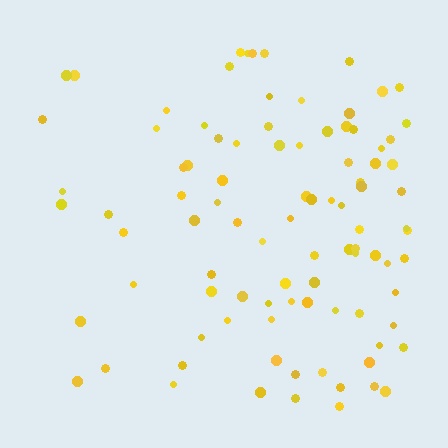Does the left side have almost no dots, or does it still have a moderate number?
Still a moderate number, just noticeably fewer than the right.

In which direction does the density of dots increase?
From left to right, with the right side densest.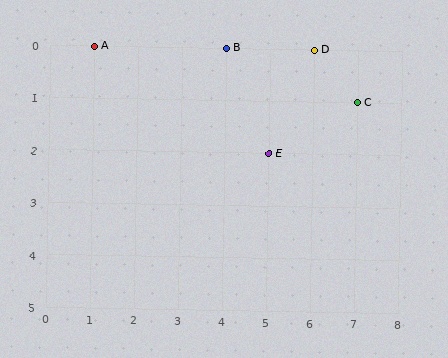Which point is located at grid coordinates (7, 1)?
Point C is at (7, 1).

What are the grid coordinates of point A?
Point A is at grid coordinates (1, 0).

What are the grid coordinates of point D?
Point D is at grid coordinates (6, 0).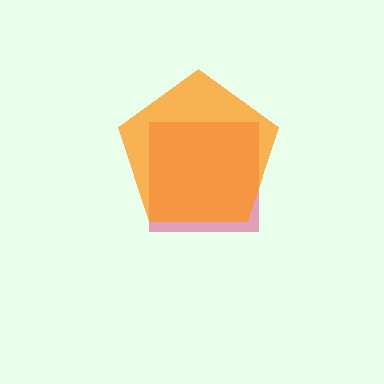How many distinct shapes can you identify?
There are 2 distinct shapes: a pink square, an orange pentagon.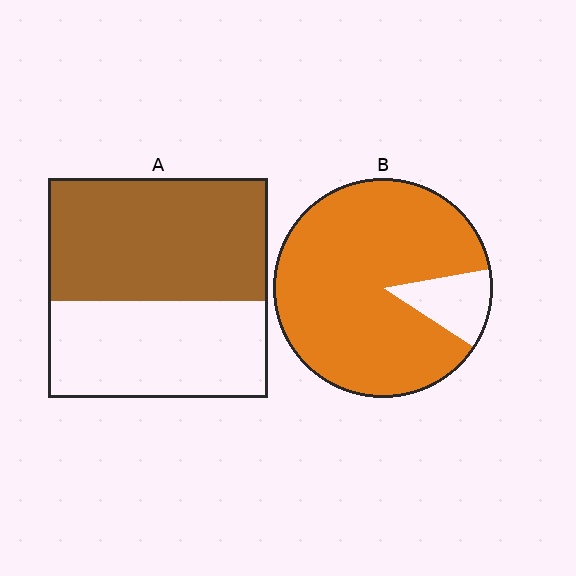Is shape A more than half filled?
Yes.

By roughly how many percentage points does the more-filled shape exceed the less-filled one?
By roughly 30 percentage points (B over A).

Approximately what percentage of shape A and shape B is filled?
A is approximately 55% and B is approximately 90%.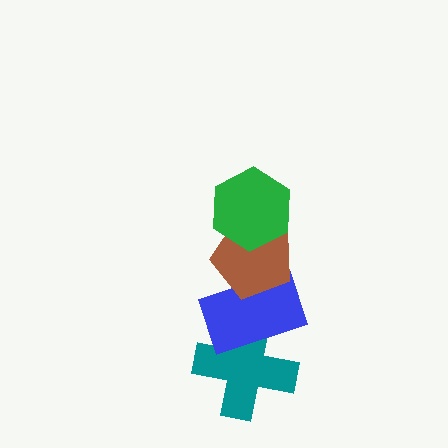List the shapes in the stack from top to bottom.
From top to bottom: the green hexagon, the brown pentagon, the blue rectangle, the teal cross.